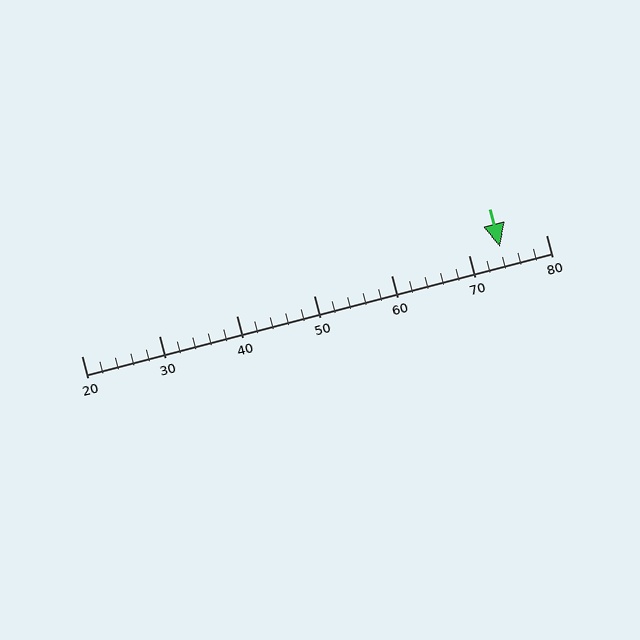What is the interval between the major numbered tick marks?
The major tick marks are spaced 10 units apart.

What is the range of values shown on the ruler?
The ruler shows values from 20 to 80.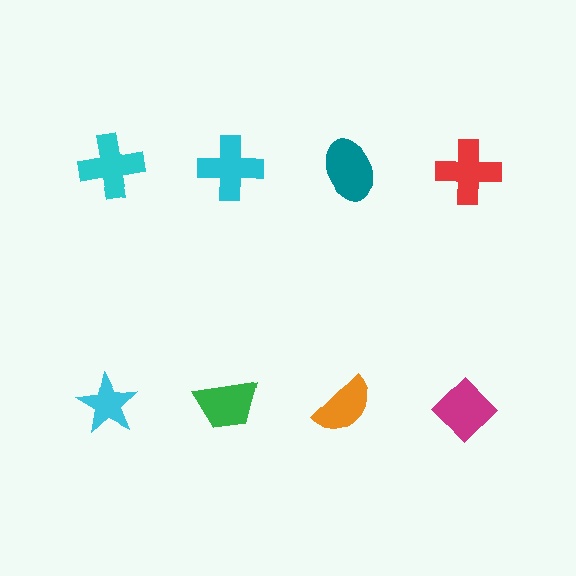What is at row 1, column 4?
A red cross.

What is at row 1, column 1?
A cyan cross.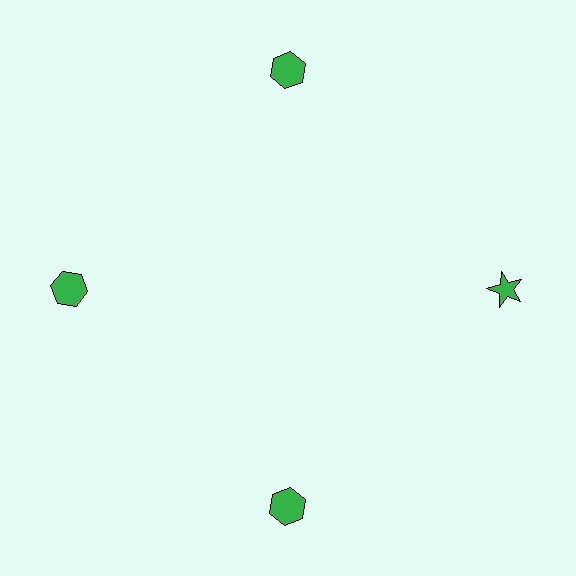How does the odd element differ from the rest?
It has a different shape: star instead of hexagon.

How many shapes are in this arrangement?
There are 4 shapes arranged in a ring pattern.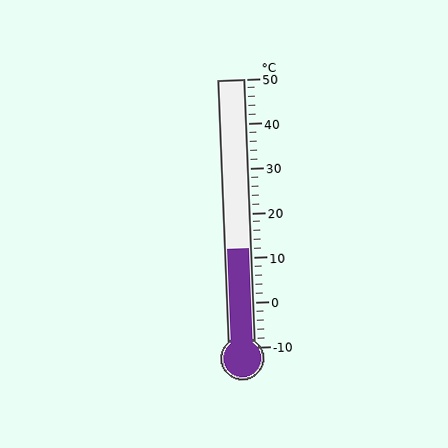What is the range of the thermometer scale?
The thermometer scale ranges from -10°C to 50°C.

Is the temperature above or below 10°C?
The temperature is above 10°C.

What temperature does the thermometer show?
The thermometer shows approximately 12°C.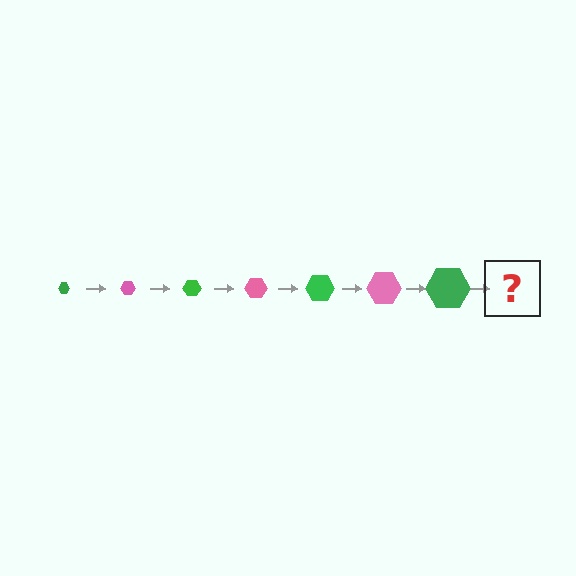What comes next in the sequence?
The next element should be a pink hexagon, larger than the previous one.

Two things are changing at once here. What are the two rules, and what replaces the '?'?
The two rules are that the hexagon grows larger each step and the color cycles through green and pink. The '?' should be a pink hexagon, larger than the previous one.